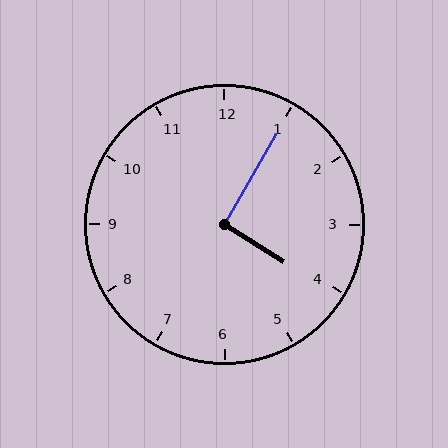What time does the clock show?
4:05.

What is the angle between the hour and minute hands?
Approximately 92 degrees.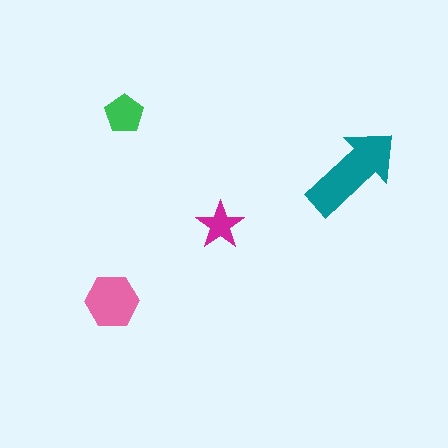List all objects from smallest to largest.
The magenta star, the green pentagon, the pink hexagon, the teal arrow.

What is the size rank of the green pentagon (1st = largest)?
3rd.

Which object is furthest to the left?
The pink hexagon is leftmost.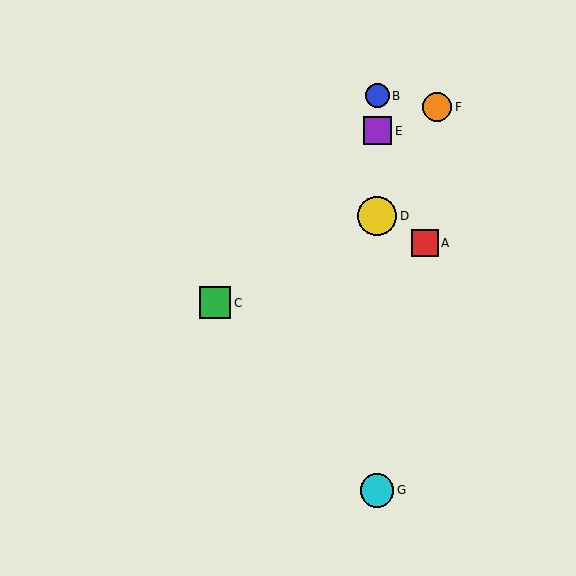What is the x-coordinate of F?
Object F is at x≈437.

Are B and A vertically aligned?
No, B is at x≈377 and A is at x≈425.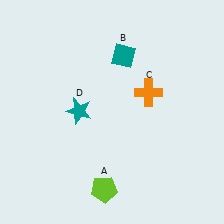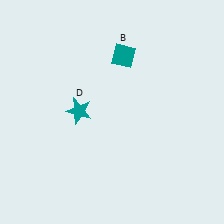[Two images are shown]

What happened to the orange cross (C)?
The orange cross (C) was removed in Image 2. It was in the top-right area of Image 1.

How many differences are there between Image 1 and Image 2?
There are 2 differences between the two images.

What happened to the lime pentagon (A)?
The lime pentagon (A) was removed in Image 2. It was in the bottom-left area of Image 1.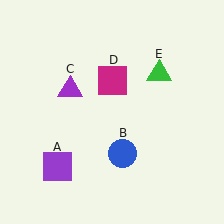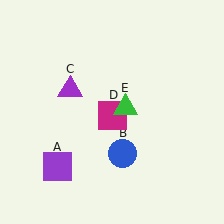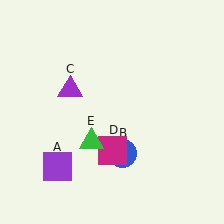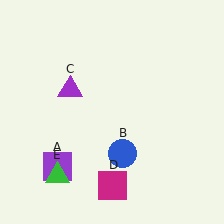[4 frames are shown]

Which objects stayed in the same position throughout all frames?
Purple square (object A) and blue circle (object B) and purple triangle (object C) remained stationary.